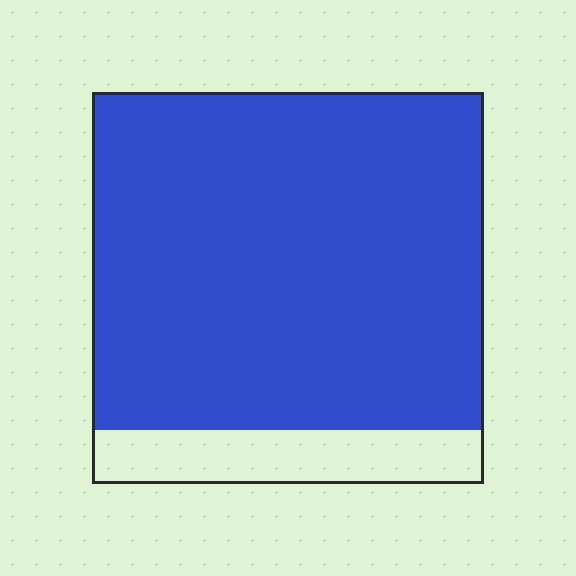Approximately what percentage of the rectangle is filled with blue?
Approximately 85%.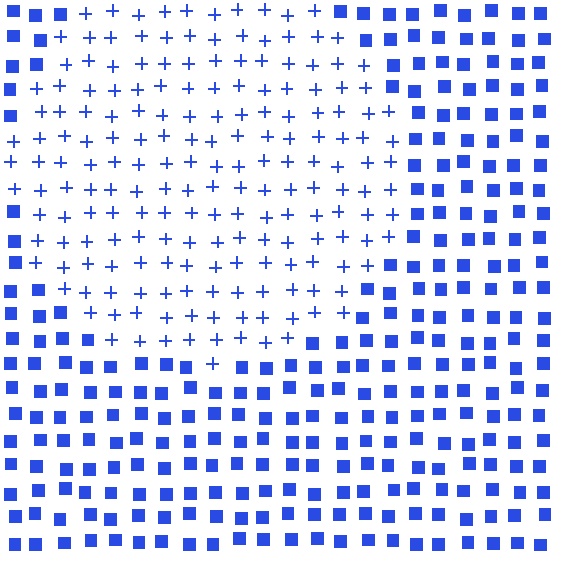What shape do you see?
I see a circle.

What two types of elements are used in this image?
The image uses plus signs inside the circle region and squares outside it.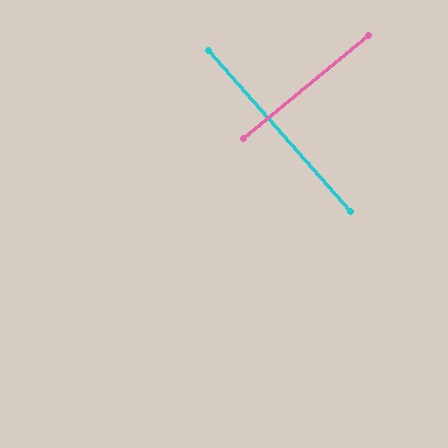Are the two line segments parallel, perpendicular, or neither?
Perpendicular — they meet at approximately 88°.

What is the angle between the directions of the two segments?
Approximately 88 degrees.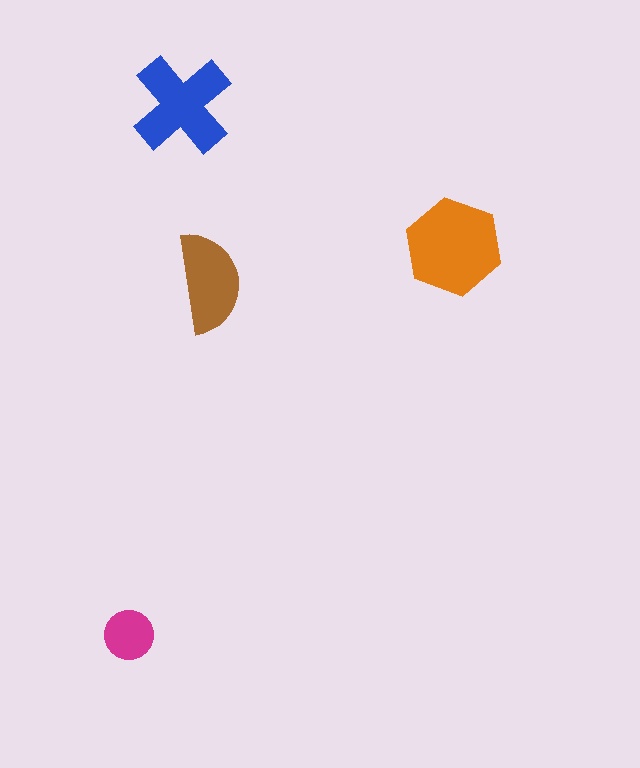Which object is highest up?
The blue cross is topmost.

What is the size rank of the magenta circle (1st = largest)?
4th.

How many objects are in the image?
There are 4 objects in the image.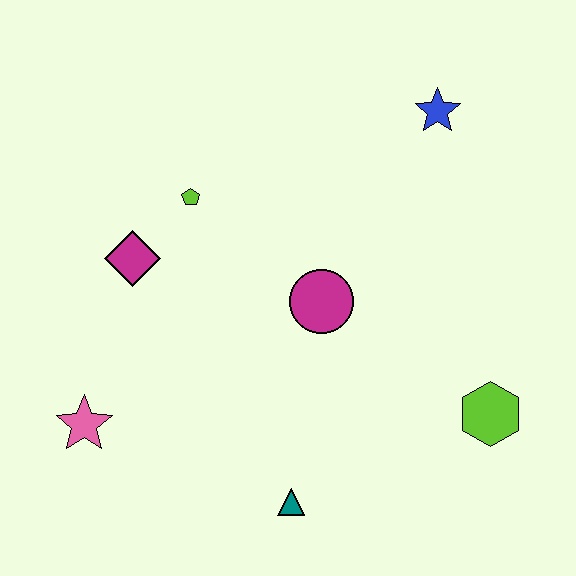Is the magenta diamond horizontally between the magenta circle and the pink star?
Yes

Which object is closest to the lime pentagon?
The magenta diamond is closest to the lime pentagon.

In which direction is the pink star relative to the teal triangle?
The pink star is to the left of the teal triangle.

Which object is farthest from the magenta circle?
The pink star is farthest from the magenta circle.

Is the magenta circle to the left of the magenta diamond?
No